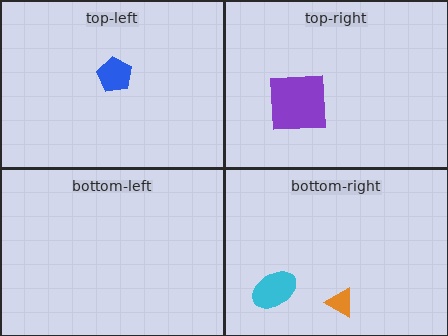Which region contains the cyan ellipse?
The bottom-right region.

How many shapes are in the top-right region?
1.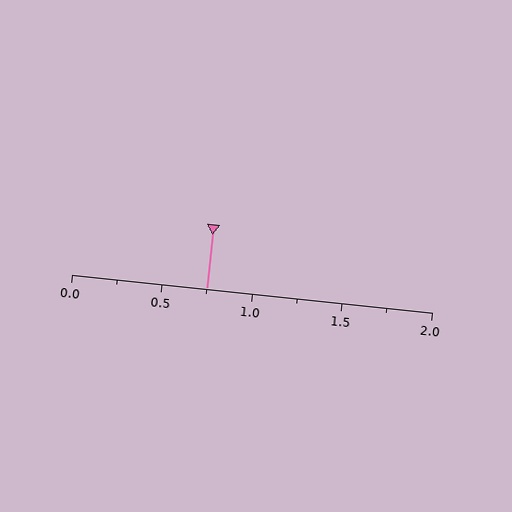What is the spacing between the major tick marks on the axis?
The major ticks are spaced 0.5 apart.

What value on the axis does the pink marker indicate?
The marker indicates approximately 0.75.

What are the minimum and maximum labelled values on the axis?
The axis runs from 0.0 to 2.0.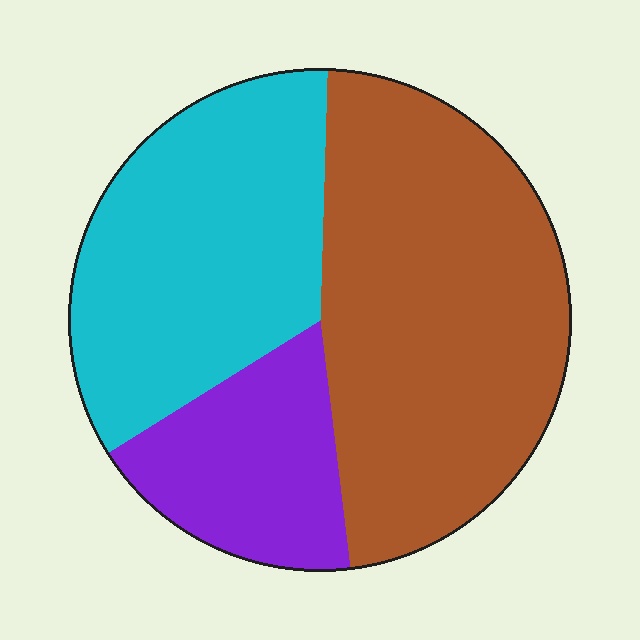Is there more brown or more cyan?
Brown.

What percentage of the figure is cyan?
Cyan covers roughly 35% of the figure.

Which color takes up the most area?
Brown, at roughly 45%.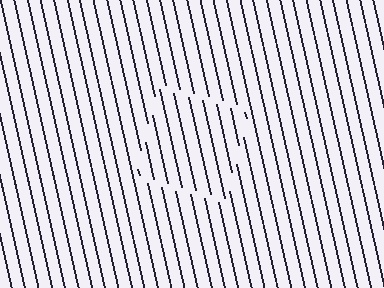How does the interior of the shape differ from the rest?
The interior of the shape contains the same grating, shifted by half a period — the contour is defined by the phase discontinuity where line-ends from the inner and outer gratings abut.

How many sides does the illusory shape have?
4 sides — the line-ends trace a square.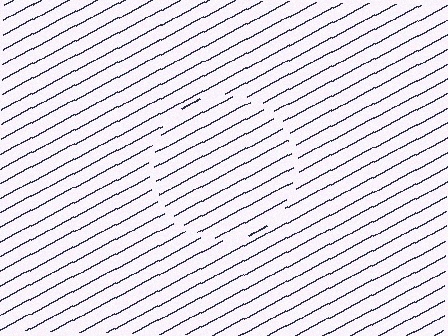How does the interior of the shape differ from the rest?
The interior of the shape contains the same grating, shifted by half a period — the contour is defined by the phase discontinuity where line-ends from the inner and outer gratings abut.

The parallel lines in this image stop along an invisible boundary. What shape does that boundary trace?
An illusory circle. The interior of the shape contains the same grating, shifted by half a period — the contour is defined by the phase discontinuity where line-ends from the inner and outer gratings abut.